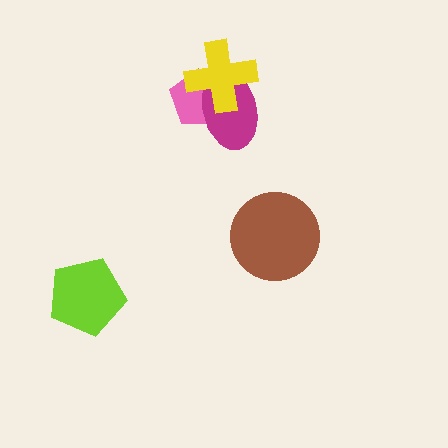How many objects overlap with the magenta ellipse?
2 objects overlap with the magenta ellipse.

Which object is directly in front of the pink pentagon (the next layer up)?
The magenta ellipse is directly in front of the pink pentagon.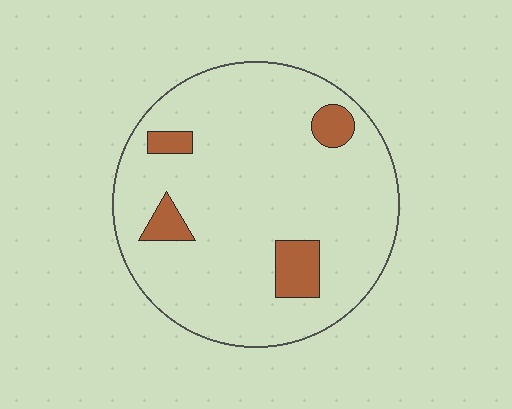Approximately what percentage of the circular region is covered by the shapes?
Approximately 10%.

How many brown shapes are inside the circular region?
4.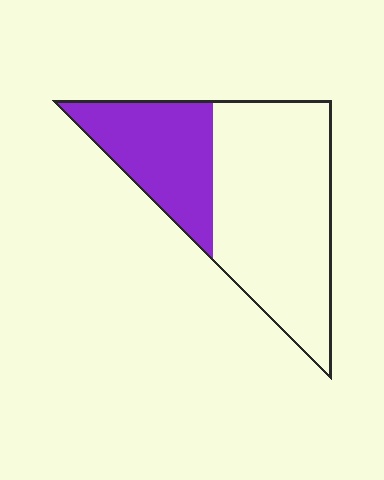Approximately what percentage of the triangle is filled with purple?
Approximately 35%.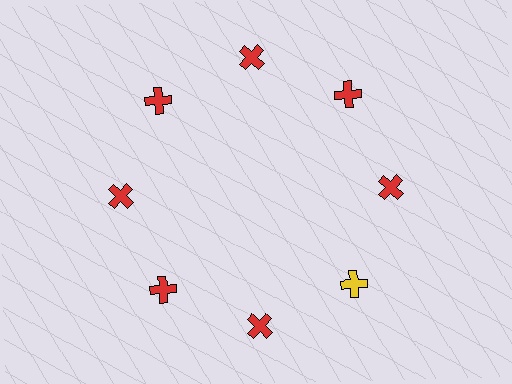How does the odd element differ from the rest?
It has a different color: yellow instead of red.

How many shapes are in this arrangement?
There are 8 shapes arranged in a ring pattern.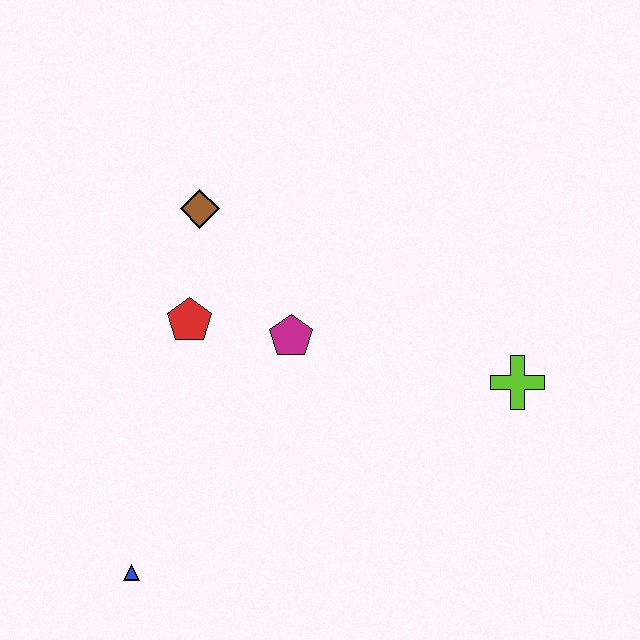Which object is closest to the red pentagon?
The magenta pentagon is closest to the red pentagon.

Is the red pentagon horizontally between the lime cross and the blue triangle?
Yes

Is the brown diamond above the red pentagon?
Yes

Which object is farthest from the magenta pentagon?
The blue triangle is farthest from the magenta pentagon.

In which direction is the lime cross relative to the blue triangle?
The lime cross is to the right of the blue triangle.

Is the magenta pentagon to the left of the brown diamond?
No